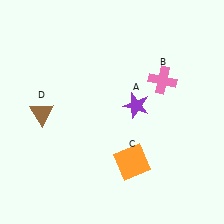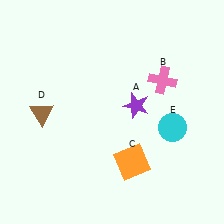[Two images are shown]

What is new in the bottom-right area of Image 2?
A cyan circle (E) was added in the bottom-right area of Image 2.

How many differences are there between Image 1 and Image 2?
There is 1 difference between the two images.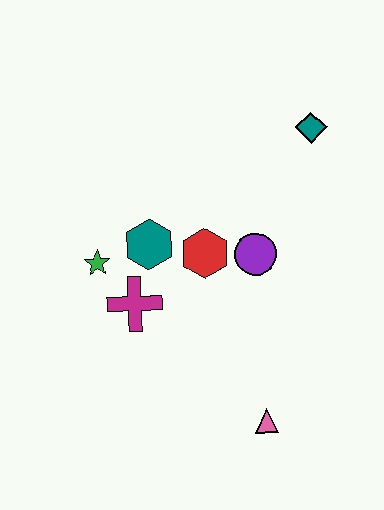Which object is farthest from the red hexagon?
The pink triangle is farthest from the red hexagon.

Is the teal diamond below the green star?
No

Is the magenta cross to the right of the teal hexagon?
No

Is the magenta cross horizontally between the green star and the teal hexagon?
Yes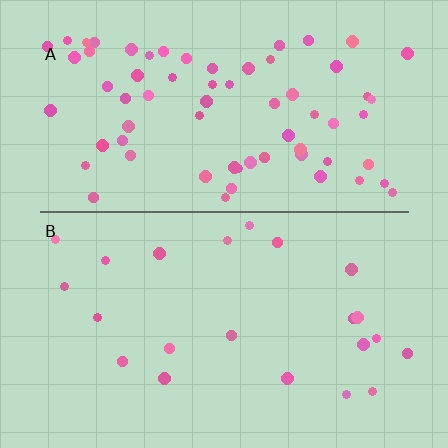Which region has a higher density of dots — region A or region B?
A (the top).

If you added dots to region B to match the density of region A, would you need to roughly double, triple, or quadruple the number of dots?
Approximately triple.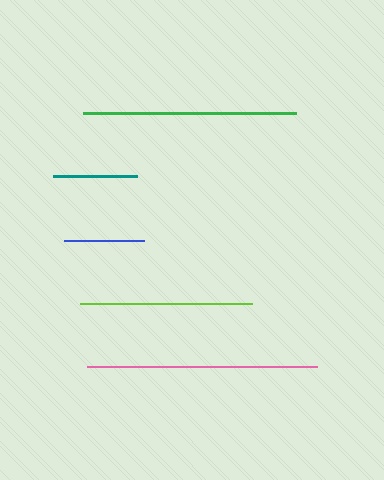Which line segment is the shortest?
The blue line is the shortest at approximately 80 pixels.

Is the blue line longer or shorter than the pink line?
The pink line is longer than the blue line.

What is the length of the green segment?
The green segment is approximately 213 pixels long.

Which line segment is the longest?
The pink line is the longest at approximately 230 pixels.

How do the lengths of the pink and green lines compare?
The pink and green lines are approximately the same length.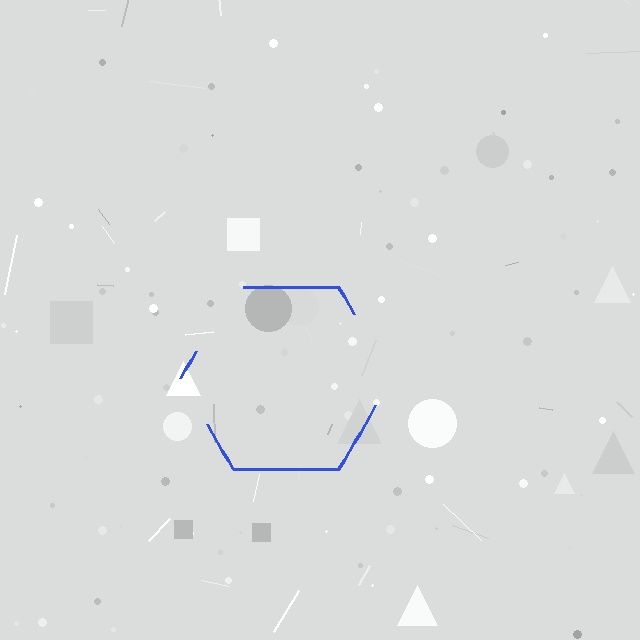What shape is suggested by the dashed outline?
The dashed outline suggests a hexagon.